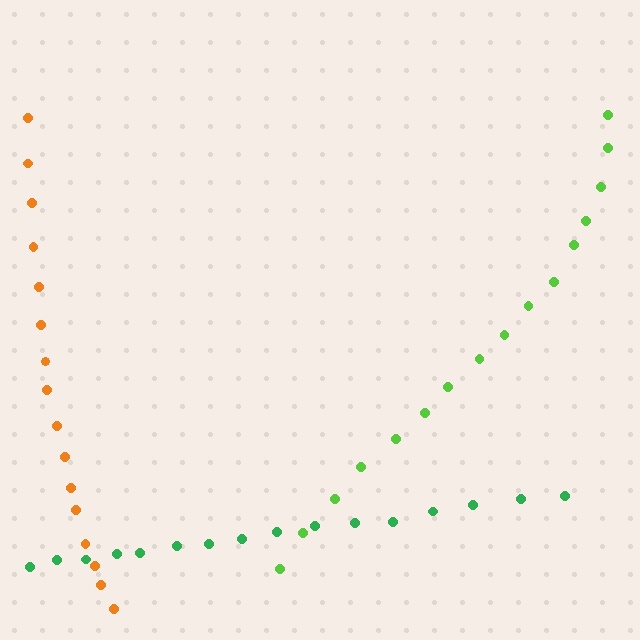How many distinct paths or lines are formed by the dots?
There are 3 distinct paths.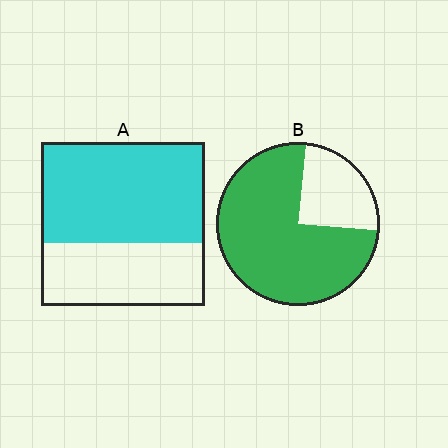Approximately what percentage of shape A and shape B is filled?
A is approximately 60% and B is approximately 75%.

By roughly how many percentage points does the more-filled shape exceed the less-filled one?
By roughly 15 percentage points (B over A).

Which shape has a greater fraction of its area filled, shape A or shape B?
Shape B.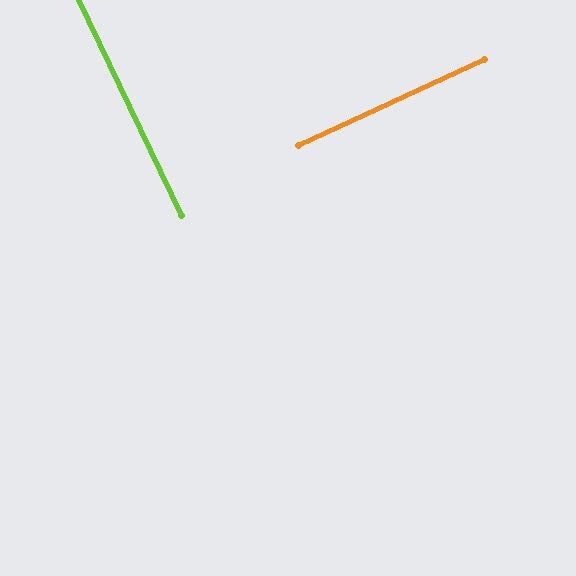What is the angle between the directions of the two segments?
Approximately 89 degrees.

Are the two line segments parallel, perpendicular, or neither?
Perpendicular — they meet at approximately 89°.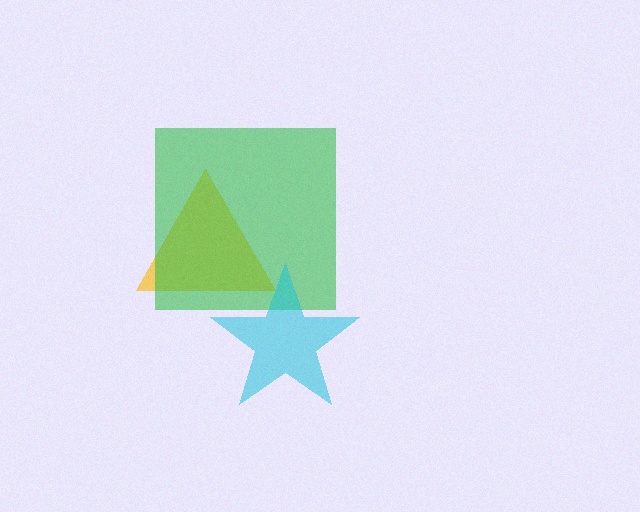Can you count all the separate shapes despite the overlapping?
Yes, there are 3 separate shapes.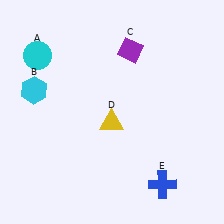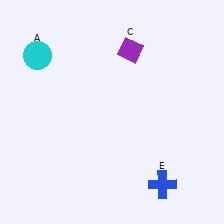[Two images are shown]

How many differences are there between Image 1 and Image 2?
There are 2 differences between the two images.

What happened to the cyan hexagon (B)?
The cyan hexagon (B) was removed in Image 2. It was in the top-left area of Image 1.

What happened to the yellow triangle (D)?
The yellow triangle (D) was removed in Image 2. It was in the bottom-left area of Image 1.